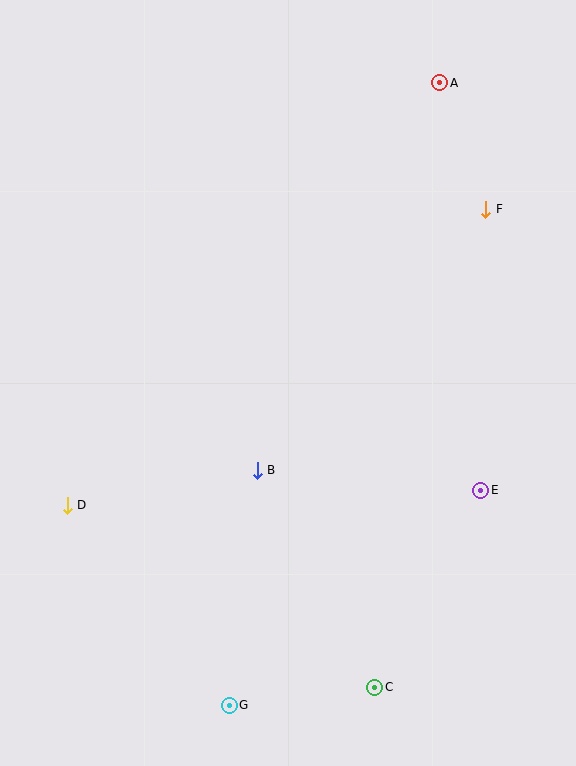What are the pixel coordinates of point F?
Point F is at (486, 209).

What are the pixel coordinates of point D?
Point D is at (67, 505).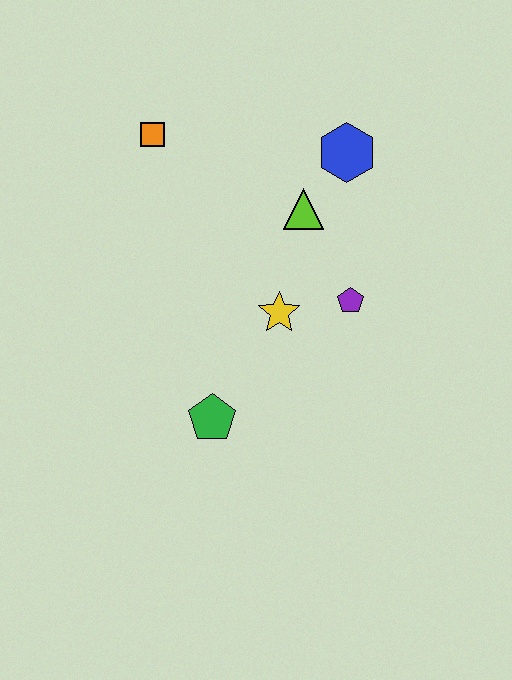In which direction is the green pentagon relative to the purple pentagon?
The green pentagon is to the left of the purple pentagon.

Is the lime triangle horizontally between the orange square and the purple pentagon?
Yes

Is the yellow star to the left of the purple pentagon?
Yes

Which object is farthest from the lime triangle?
The green pentagon is farthest from the lime triangle.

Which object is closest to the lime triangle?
The blue hexagon is closest to the lime triangle.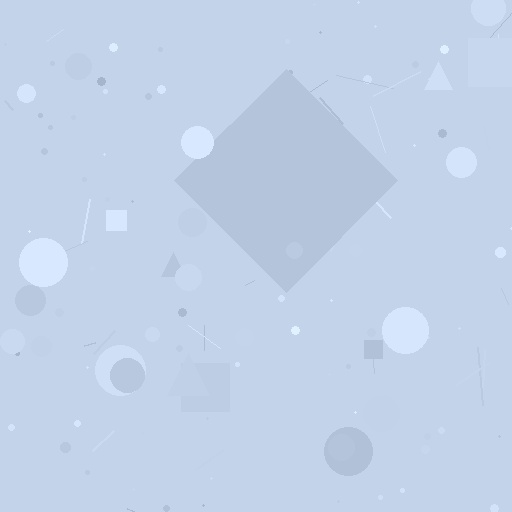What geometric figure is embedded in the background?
A diamond is embedded in the background.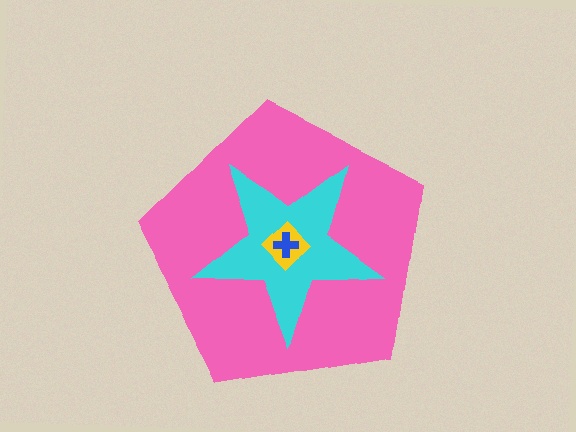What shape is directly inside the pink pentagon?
The cyan star.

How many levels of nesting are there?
4.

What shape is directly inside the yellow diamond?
The blue cross.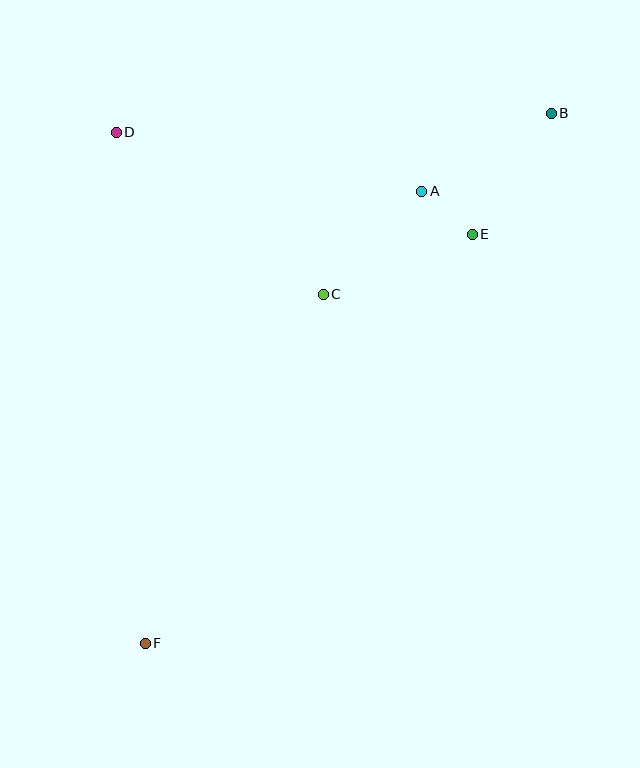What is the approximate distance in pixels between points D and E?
The distance between D and E is approximately 370 pixels.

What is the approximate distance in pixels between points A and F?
The distance between A and F is approximately 530 pixels.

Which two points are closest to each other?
Points A and E are closest to each other.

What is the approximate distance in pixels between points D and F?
The distance between D and F is approximately 512 pixels.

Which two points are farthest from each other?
Points B and F are farthest from each other.